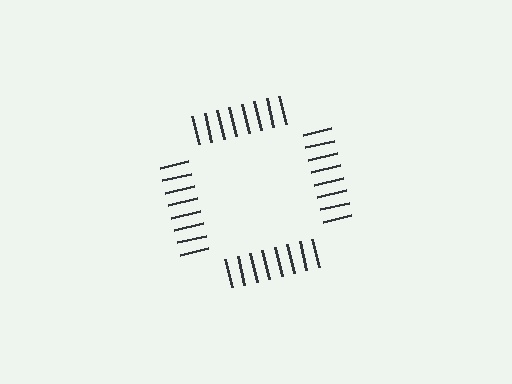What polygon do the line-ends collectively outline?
An illusory square — the line segments terminate on its edges but no continuous stroke is drawn.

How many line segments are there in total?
32 — 8 along each of the 4 edges.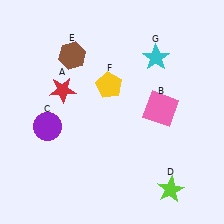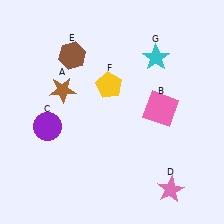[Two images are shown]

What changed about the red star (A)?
In Image 1, A is red. In Image 2, it changed to brown.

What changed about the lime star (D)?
In Image 1, D is lime. In Image 2, it changed to pink.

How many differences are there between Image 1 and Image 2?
There are 2 differences between the two images.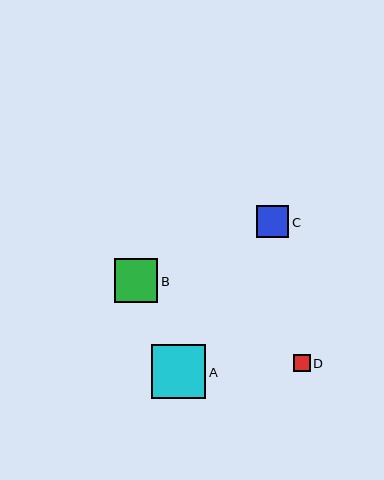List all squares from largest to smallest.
From largest to smallest: A, B, C, D.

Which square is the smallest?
Square D is the smallest with a size of approximately 17 pixels.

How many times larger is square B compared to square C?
Square B is approximately 1.4 times the size of square C.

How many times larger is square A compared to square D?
Square A is approximately 3.2 times the size of square D.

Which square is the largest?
Square A is the largest with a size of approximately 54 pixels.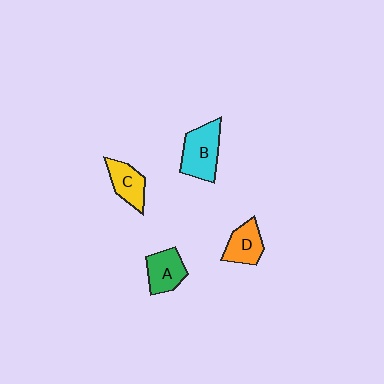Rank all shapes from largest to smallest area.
From largest to smallest: B (cyan), A (green), D (orange), C (yellow).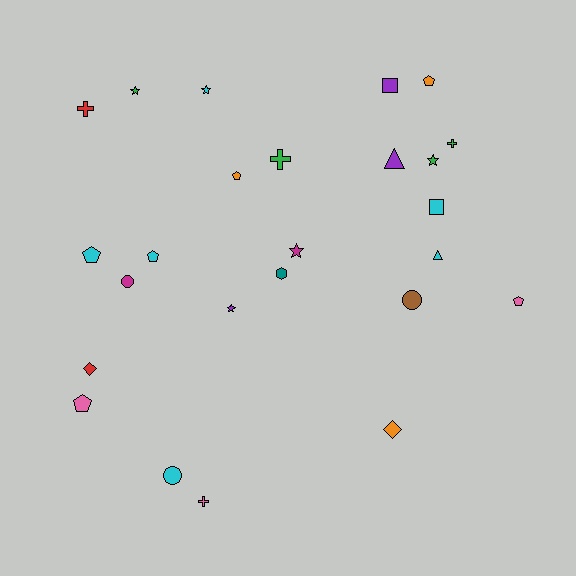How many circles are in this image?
There are 3 circles.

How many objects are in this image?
There are 25 objects.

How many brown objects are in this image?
There is 1 brown object.